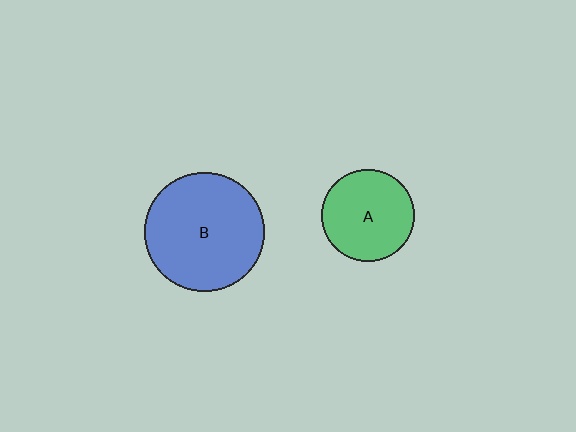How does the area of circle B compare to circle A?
Approximately 1.7 times.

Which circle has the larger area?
Circle B (blue).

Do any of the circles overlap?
No, none of the circles overlap.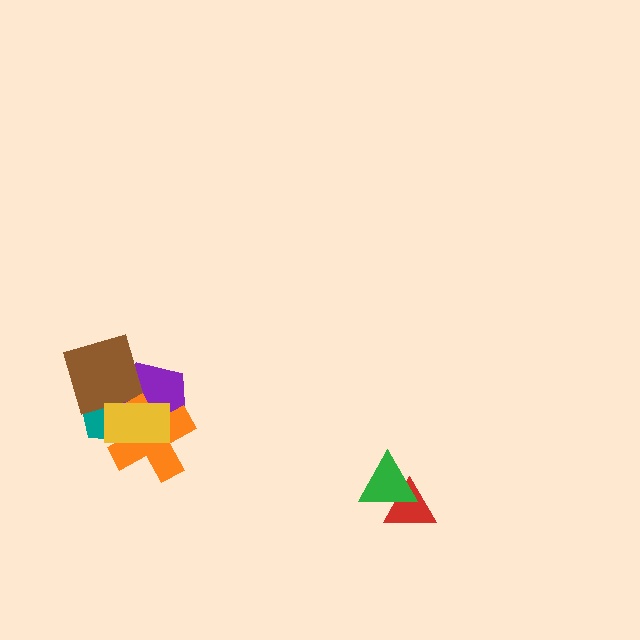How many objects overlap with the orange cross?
4 objects overlap with the orange cross.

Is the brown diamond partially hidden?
Yes, it is partially covered by another shape.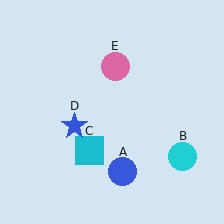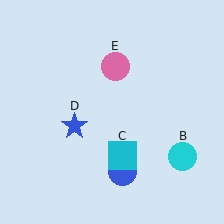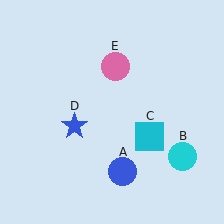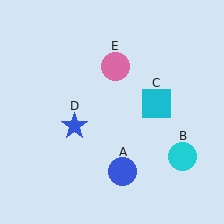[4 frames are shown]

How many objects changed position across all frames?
1 object changed position: cyan square (object C).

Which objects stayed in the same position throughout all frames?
Blue circle (object A) and cyan circle (object B) and blue star (object D) and pink circle (object E) remained stationary.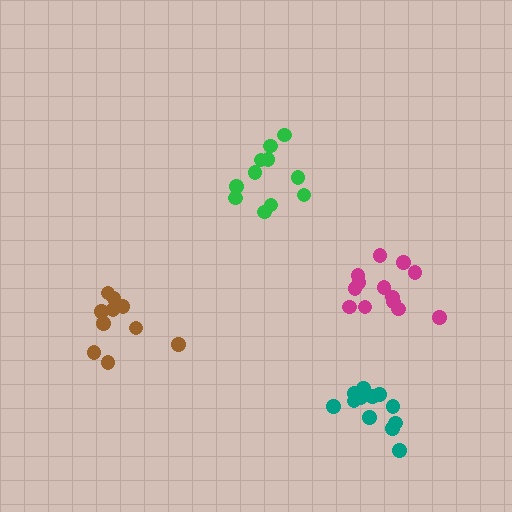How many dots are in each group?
Group 1: 13 dots, Group 2: 14 dots, Group 3: 10 dots, Group 4: 11 dots (48 total).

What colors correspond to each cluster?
The clusters are colored: magenta, teal, brown, green.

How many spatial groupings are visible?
There are 4 spatial groupings.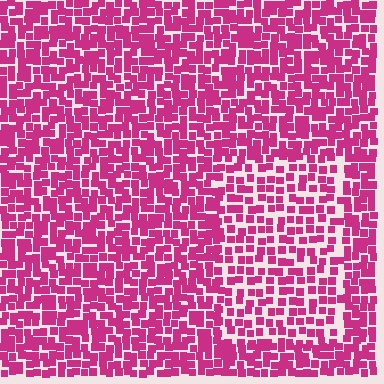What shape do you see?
I see a rectangle.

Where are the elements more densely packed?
The elements are more densely packed outside the rectangle boundary.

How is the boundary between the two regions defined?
The boundary is defined by a change in element density (approximately 1.6x ratio). All elements are the same color, size, and shape.